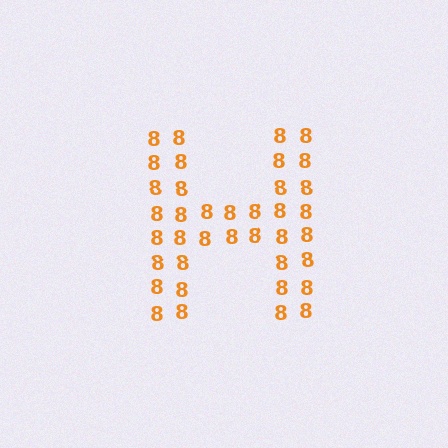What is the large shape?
The large shape is the letter H.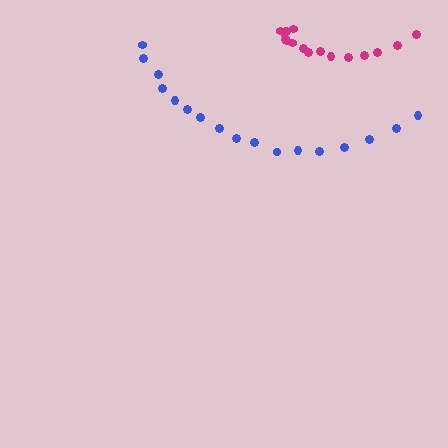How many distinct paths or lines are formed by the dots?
There are 2 distinct paths.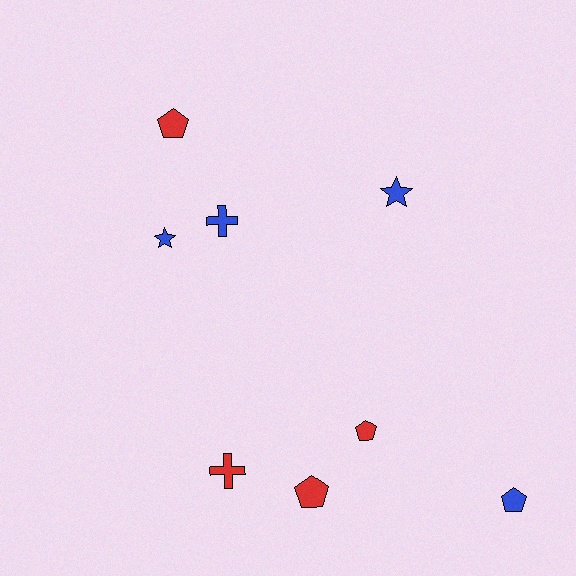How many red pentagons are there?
There are 3 red pentagons.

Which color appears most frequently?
Blue, with 4 objects.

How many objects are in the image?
There are 8 objects.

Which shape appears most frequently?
Pentagon, with 4 objects.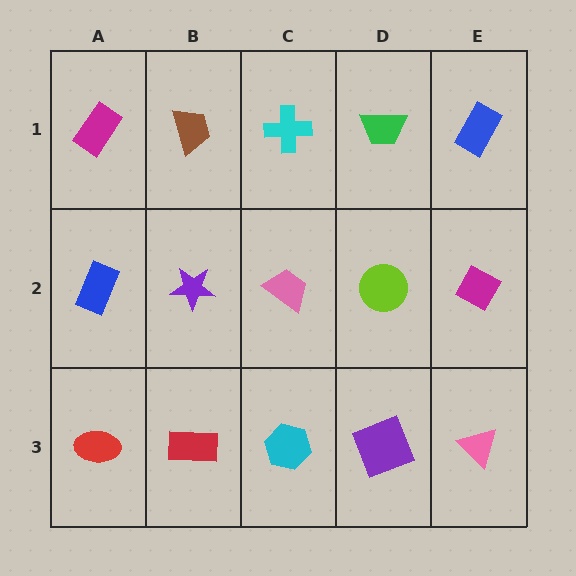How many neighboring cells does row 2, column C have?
4.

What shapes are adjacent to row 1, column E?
A magenta diamond (row 2, column E), a green trapezoid (row 1, column D).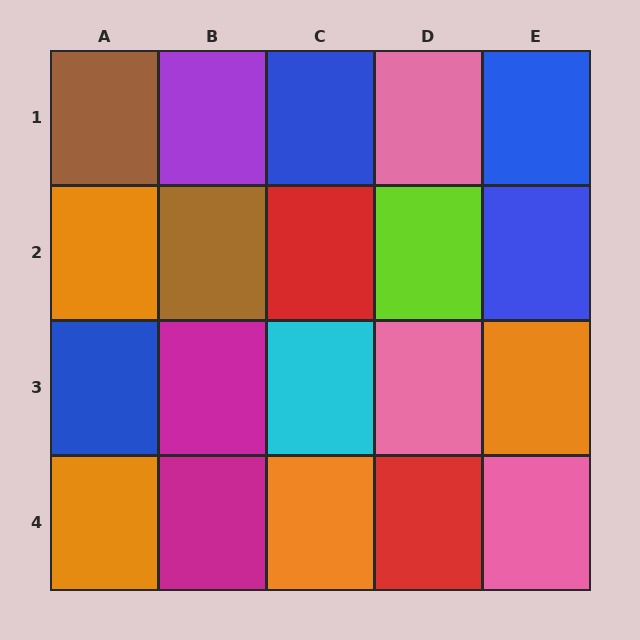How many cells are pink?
3 cells are pink.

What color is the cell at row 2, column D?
Lime.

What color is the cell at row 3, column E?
Orange.